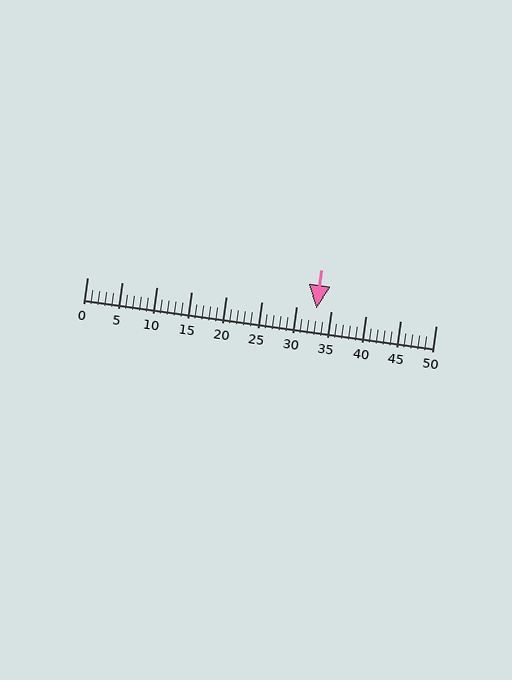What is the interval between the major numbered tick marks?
The major tick marks are spaced 5 units apart.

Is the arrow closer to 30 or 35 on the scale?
The arrow is closer to 35.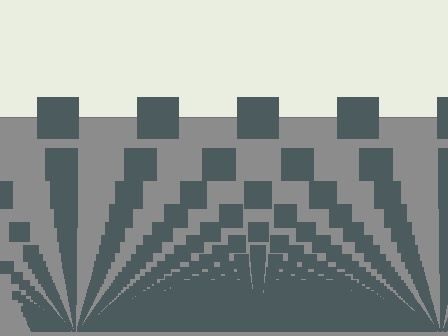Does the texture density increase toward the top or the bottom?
Density increases toward the bottom.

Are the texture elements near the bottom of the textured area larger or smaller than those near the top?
Smaller. The gradient is inverted — elements near the bottom are smaller and denser.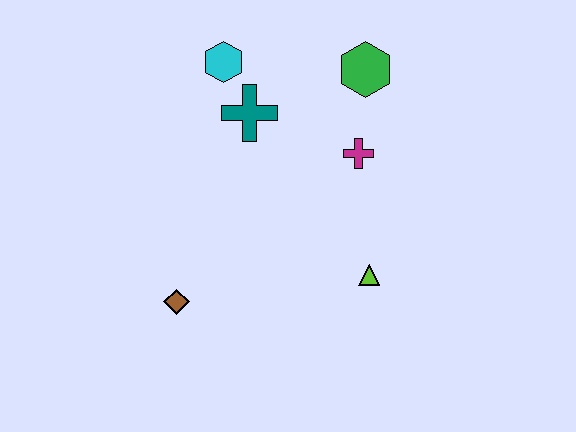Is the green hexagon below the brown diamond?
No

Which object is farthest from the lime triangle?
The cyan hexagon is farthest from the lime triangle.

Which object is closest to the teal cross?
The cyan hexagon is closest to the teal cross.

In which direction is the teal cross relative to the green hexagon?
The teal cross is to the left of the green hexagon.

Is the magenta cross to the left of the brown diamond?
No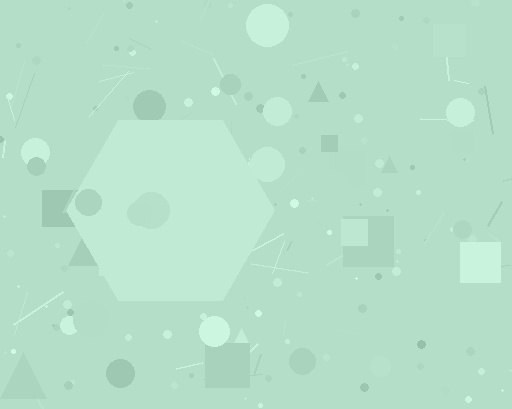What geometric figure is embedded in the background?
A hexagon is embedded in the background.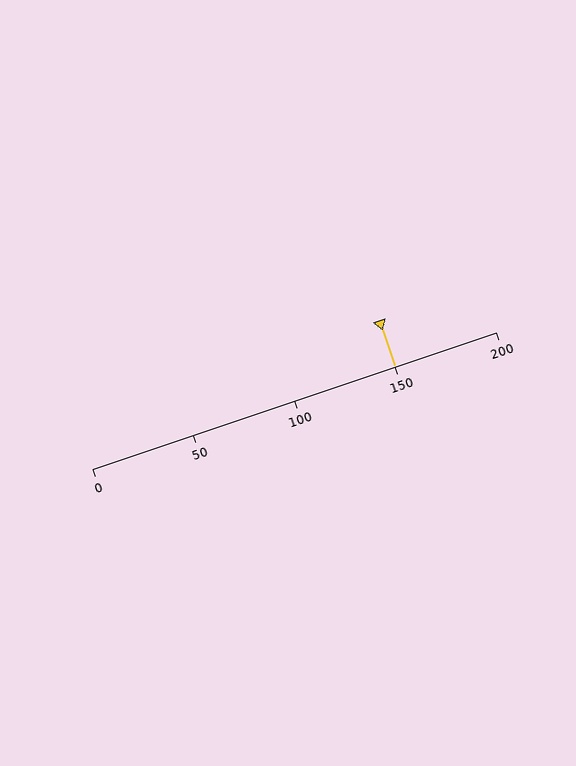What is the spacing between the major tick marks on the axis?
The major ticks are spaced 50 apart.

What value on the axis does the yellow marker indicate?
The marker indicates approximately 150.